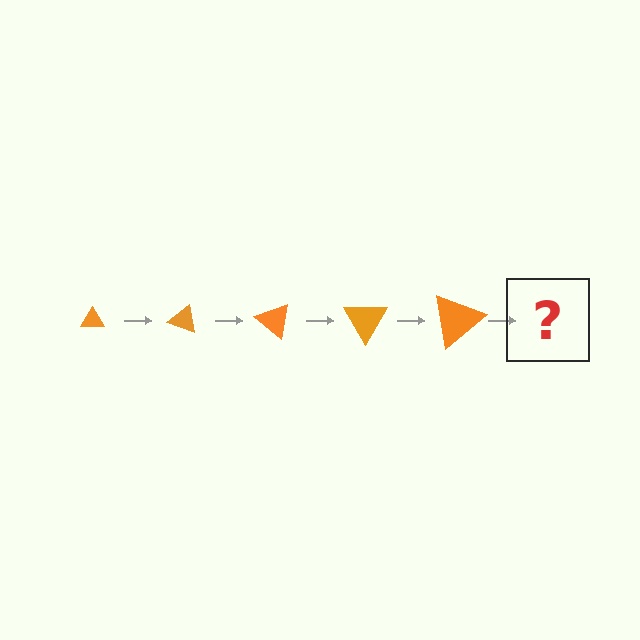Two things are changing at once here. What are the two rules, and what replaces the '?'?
The two rules are that the triangle grows larger each step and it rotates 20 degrees each step. The '?' should be a triangle, larger than the previous one and rotated 100 degrees from the start.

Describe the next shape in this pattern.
It should be a triangle, larger than the previous one and rotated 100 degrees from the start.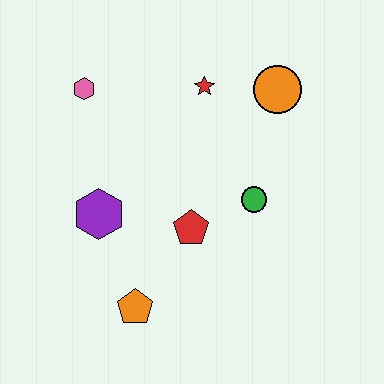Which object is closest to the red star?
The orange circle is closest to the red star.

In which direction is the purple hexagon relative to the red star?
The purple hexagon is below the red star.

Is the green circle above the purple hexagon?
Yes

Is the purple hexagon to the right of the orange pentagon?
No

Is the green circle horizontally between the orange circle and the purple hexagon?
Yes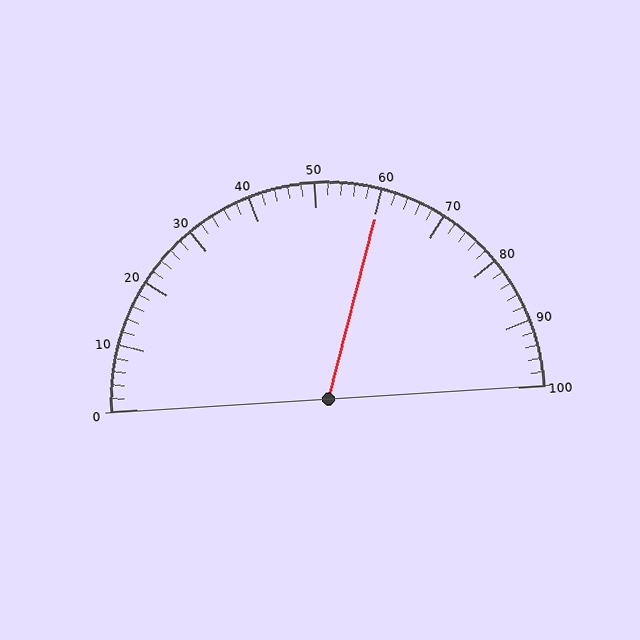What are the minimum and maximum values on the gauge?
The gauge ranges from 0 to 100.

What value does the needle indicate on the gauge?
The needle indicates approximately 60.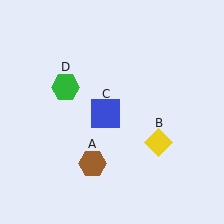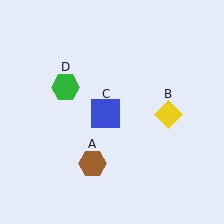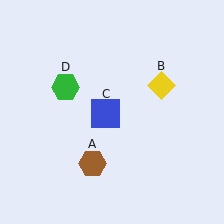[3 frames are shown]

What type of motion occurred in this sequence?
The yellow diamond (object B) rotated counterclockwise around the center of the scene.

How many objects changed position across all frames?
1 object changed position: yellow diamond (object B).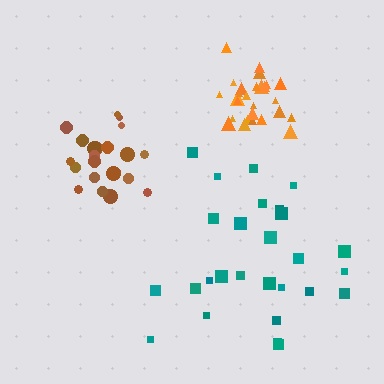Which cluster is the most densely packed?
Orange.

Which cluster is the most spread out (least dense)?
Teal.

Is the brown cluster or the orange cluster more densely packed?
Orange.